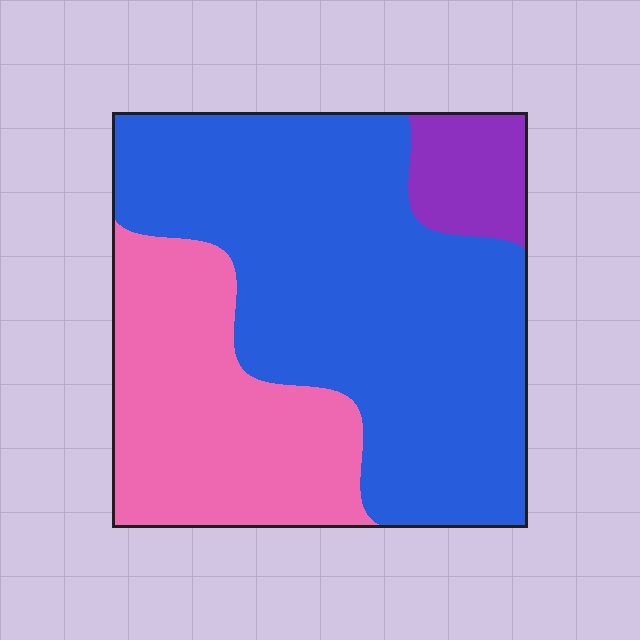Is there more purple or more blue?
Blue.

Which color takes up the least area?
Purple, at roughly 10%.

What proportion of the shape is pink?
Pink covers 31% of the shape.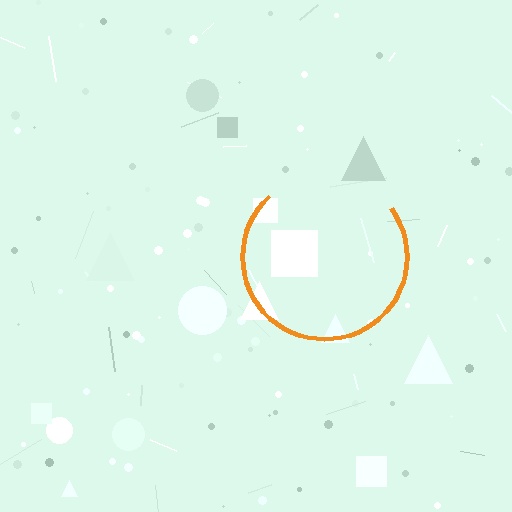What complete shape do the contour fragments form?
The contour fragments form a circle.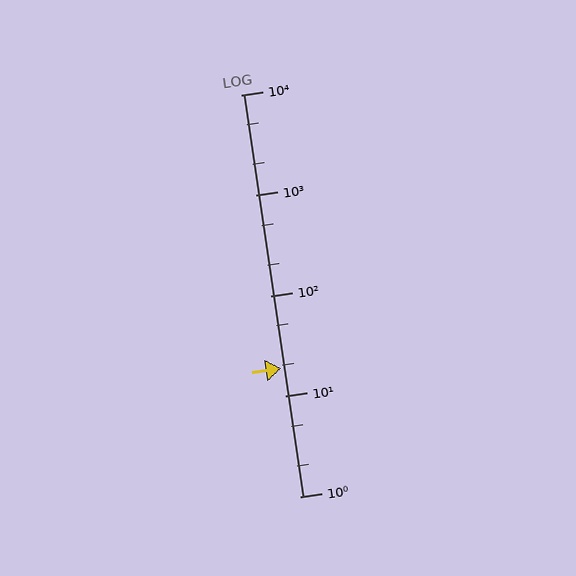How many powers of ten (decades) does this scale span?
The scale spans 4 decades, from 1 to 10000.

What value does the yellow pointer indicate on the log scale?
The pointer indicates approximately 19.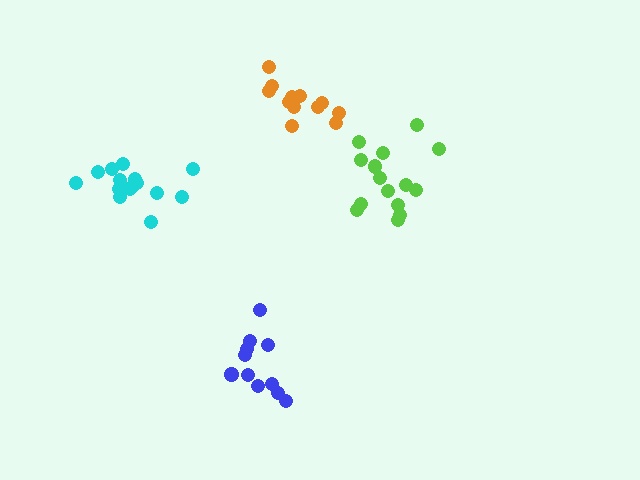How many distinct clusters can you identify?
There are 4 distinct clusters.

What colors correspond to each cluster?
The clusters are colored: lime, blue, orange, cyan.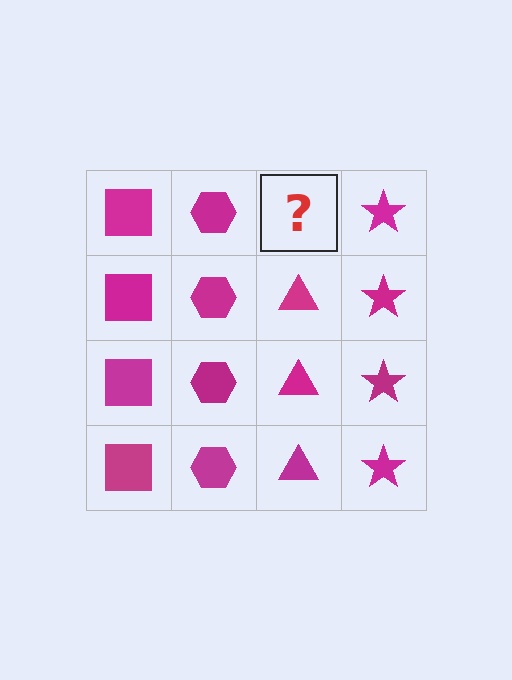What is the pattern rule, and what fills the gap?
The rule is that each column has a consistent shape. The gap should be filled with a magenta triangle.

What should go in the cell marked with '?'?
The missing cell should contain a magenta triangle.